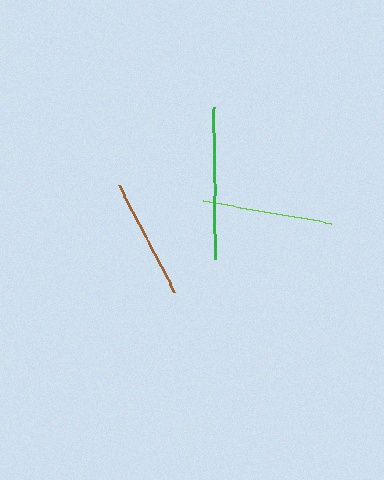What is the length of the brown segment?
The brown segment is approximately 120 pixels long.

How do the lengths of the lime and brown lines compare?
The lime and brown lines are approximately the same length.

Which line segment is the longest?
The green line is the longest at approximately 152 pixels.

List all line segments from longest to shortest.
From longest to shortest: green, lime, brown.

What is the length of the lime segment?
The lime segment is approximately 130 pixels long.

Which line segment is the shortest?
The brown line is the shortest at approximately 120 pixels.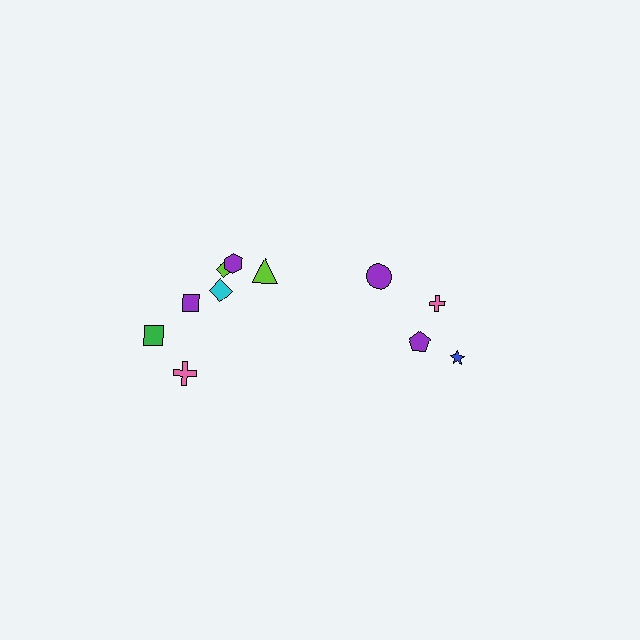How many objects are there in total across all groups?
There are 11 objects.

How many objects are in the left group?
There are 7 objects.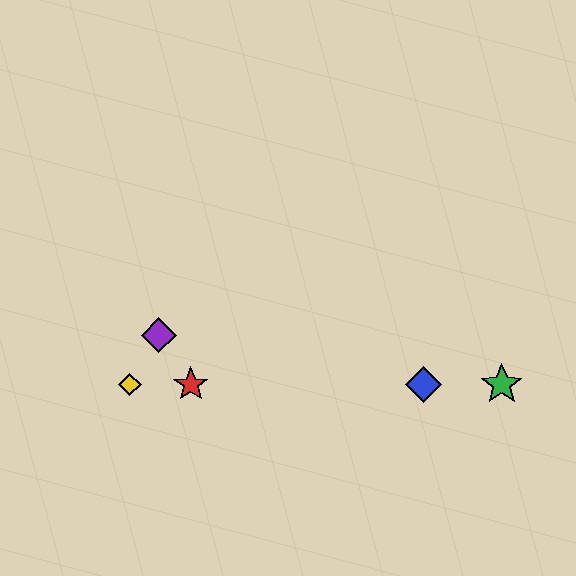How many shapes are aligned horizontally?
4 shapes (the red star, the blue diamond, the green star, the yellow diamond) are aligned horizontally.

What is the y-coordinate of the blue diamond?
The blue diamond is at y≈385.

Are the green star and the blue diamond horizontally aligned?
Yes, both are at y≈385.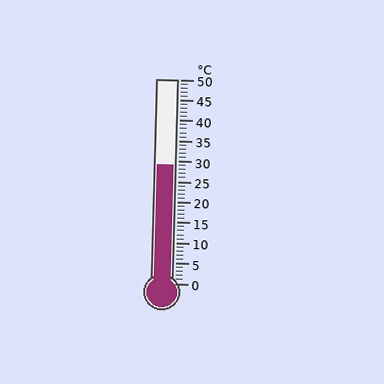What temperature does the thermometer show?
The thermometer shows approximately 29°C.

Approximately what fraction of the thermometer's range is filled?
The thermometer is filled to approximately 60% of its range.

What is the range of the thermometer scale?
The thermometer scale ranges from 0°C to 50°C.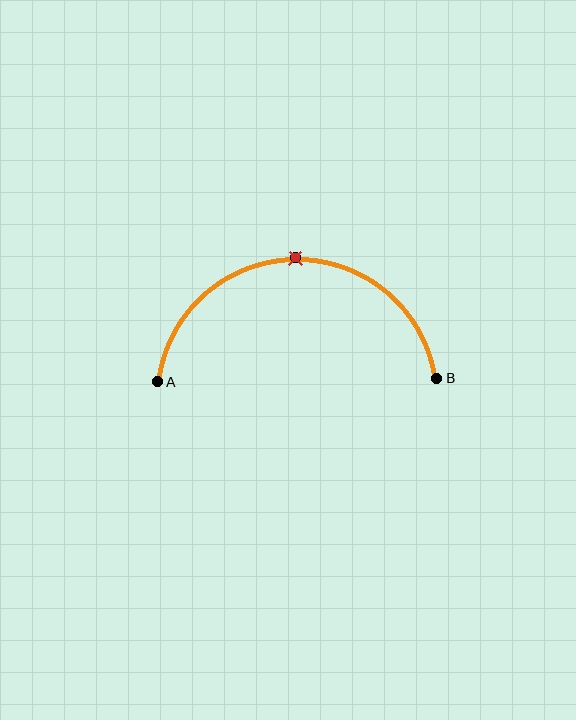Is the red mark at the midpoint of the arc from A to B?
Yes. The red mark lies on the arc at equal arc-length from both A and B — it is the arc midpoint.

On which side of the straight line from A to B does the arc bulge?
The arc bulges above the straight line connecting A and B.